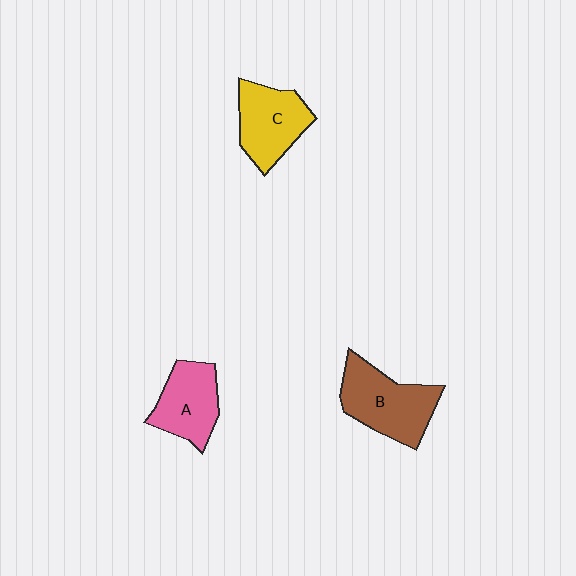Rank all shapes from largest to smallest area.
From largest to smallest: B (brown), C (yellow), A (pink).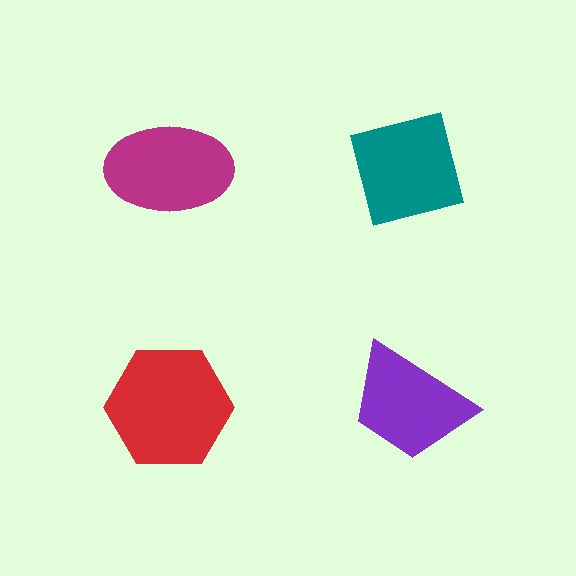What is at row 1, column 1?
A magenta ellipse.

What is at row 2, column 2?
A purple trapezoid.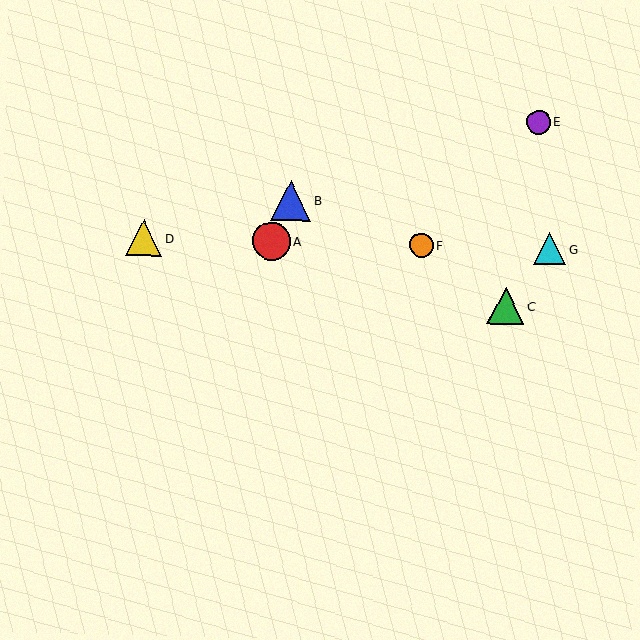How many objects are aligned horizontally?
4 objects (A, D, F, G) are aligned horizontally.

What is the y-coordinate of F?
Object F is at y≈245.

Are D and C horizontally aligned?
No, D is at y≈238 and C is at y≈306.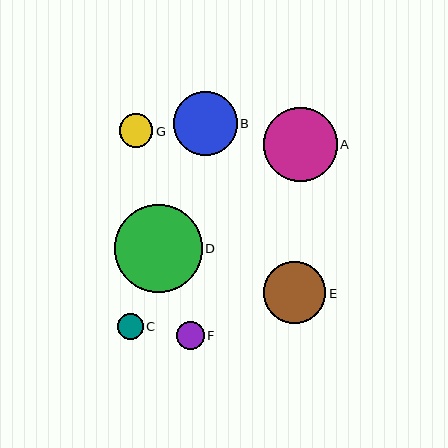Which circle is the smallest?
Circle C is the smallest with a size of approximately 26 pixels.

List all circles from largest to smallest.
From largest to smallest: D, A, B, E, G, F, C.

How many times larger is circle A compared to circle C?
Circle A is approximately 2.9 times the size of circle C.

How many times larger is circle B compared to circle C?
Circle B is approximately 2.5 times the size of circle C.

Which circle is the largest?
Circle D is the largest with a size of approximately 88 pixels.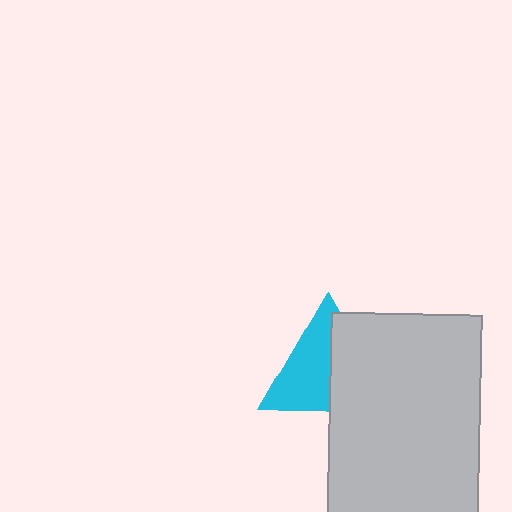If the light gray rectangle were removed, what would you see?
You would see the complete cyan triangle.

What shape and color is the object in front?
The object in front is a light gray rectangle.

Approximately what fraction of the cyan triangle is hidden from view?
Roughly 46% of the cyan triangle is hidden behind the light gray rectangle.